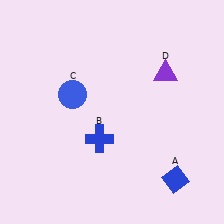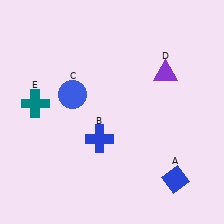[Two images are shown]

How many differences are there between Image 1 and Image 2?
There is 1 difference between the two images.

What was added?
A teal cross (E) was added in Image 2.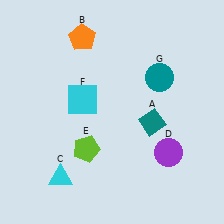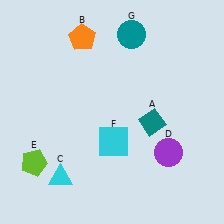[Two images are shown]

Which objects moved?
The objects that moved are: the lime pentagon (E), the cyan square (F), the teal circle (G).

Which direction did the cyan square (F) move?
The cyan square (F) moved down.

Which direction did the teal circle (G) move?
The teal circle (G) moved up.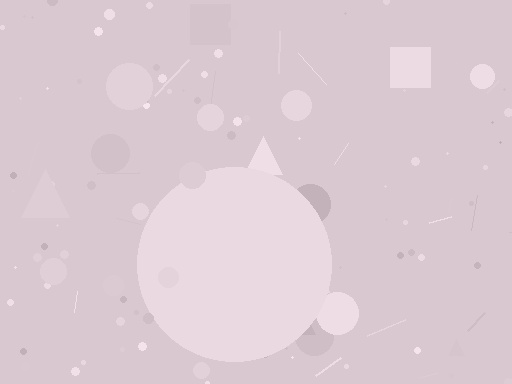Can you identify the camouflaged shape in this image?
The camouflaged shape is a circle.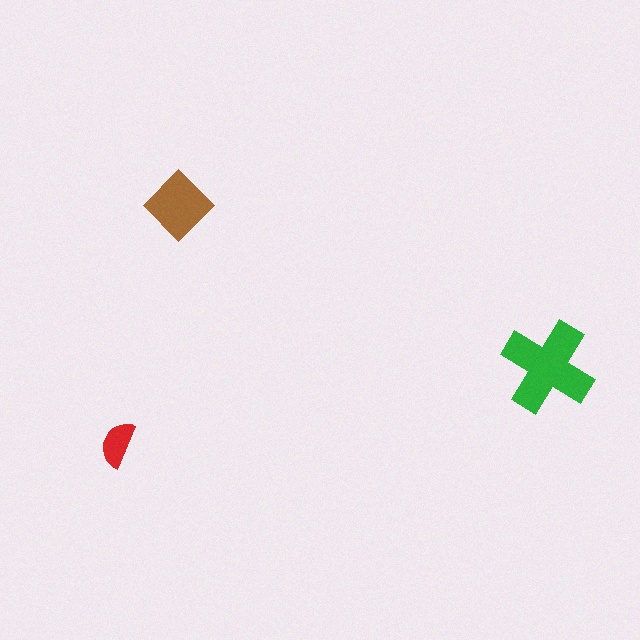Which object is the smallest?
The red semicircle.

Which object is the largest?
The green cross.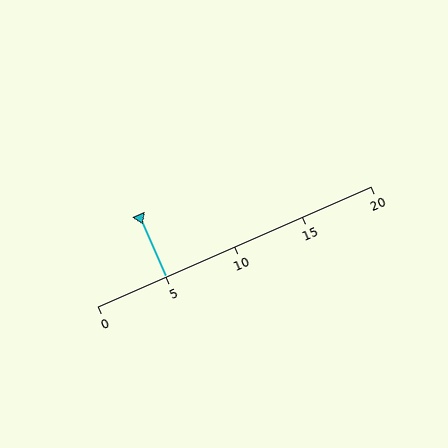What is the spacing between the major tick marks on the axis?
The major ticks are spaced 5 apart.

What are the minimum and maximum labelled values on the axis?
The axis runs from 0 to 20.